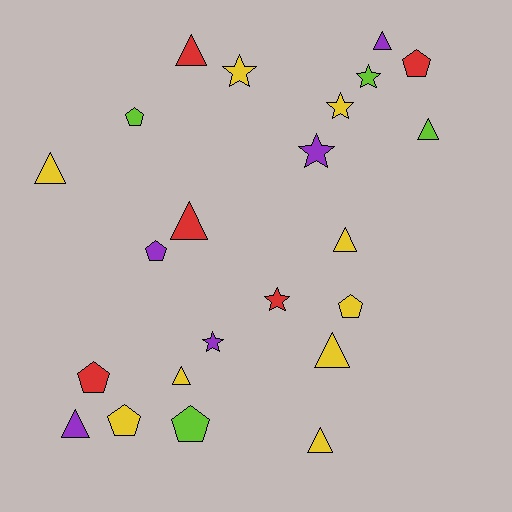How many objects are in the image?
There are 23 objects.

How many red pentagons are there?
There are 2 red pentagons.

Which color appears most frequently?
Yellow, with 9 objects.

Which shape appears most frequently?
Triangle, with 10 objects.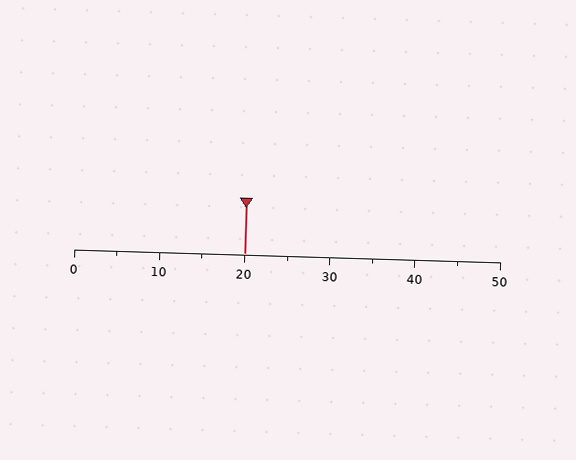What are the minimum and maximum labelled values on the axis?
The axis runs from 0 to 50.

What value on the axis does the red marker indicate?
The marker indicates approximately 20.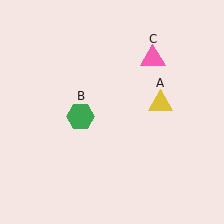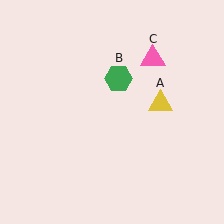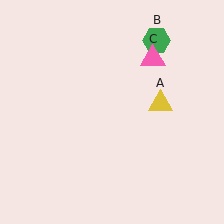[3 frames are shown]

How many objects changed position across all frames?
1 object changed position: green hexagon (object B).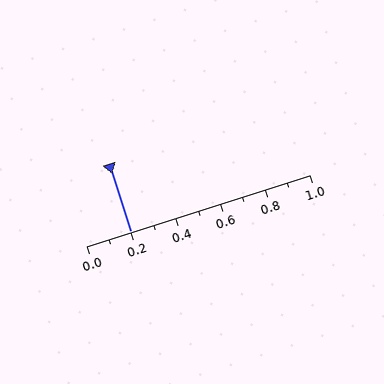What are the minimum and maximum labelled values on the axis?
The axis runs from 0.0 to 1.0.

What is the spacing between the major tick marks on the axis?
The major ticks are spaced 0.2 apart.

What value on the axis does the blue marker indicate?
The marker indicates approximately 0.2.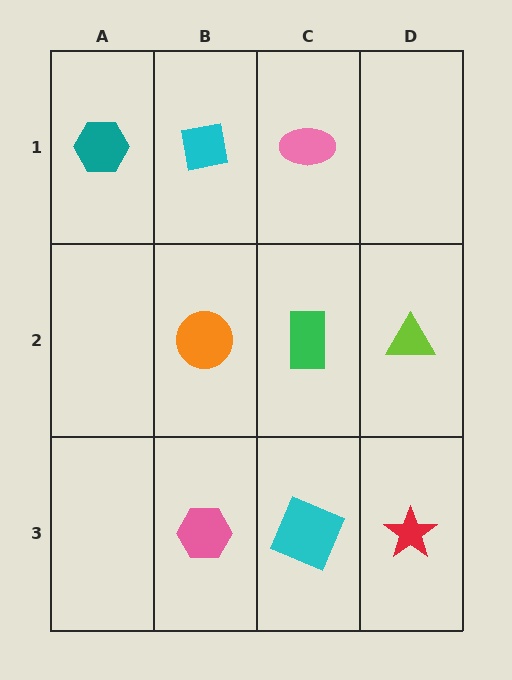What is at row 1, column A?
A teal hexagon.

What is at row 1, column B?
A cyan square.